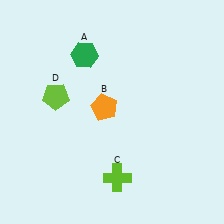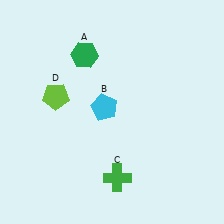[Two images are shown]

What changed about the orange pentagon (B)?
In Image 1, B is orange. In Image 2, it changed to cyan.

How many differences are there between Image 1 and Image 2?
There are 2 differences between the two images.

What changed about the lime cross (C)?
In Image 1, C is lime. In Image 2, it changed to green.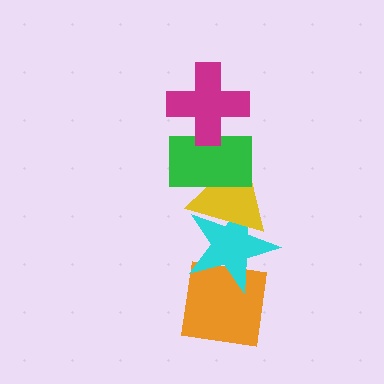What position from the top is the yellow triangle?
The yellow triangle is 3rd from the top.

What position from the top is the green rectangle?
The green rectangle is 2nd from the top.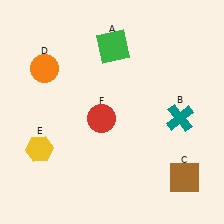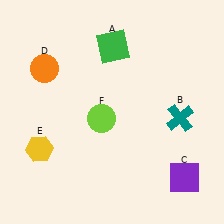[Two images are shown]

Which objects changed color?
C changed from brown to purple. F changed from red to lime.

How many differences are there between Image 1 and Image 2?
There are 2 differences between the two images.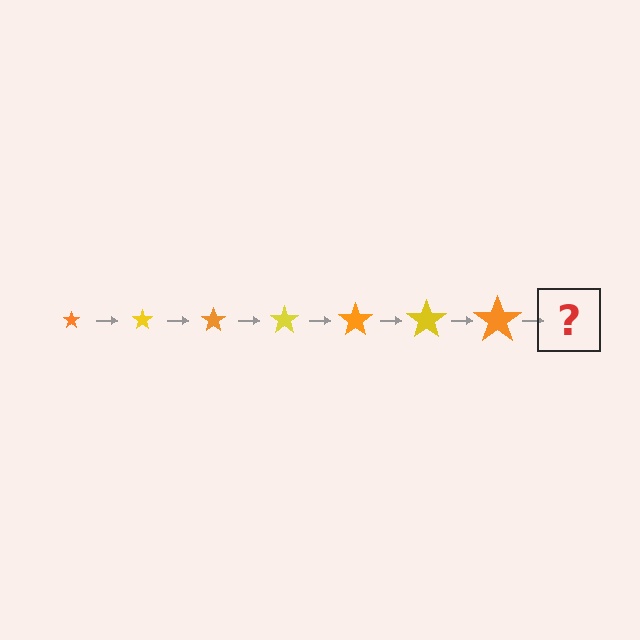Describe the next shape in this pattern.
It should be a yellow star, larger than the previous one.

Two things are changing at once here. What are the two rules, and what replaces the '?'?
The two rules are that the star grows larger each step and the color cycles through orange and yellow. The '?' should be a yellow star, larger than the previous one.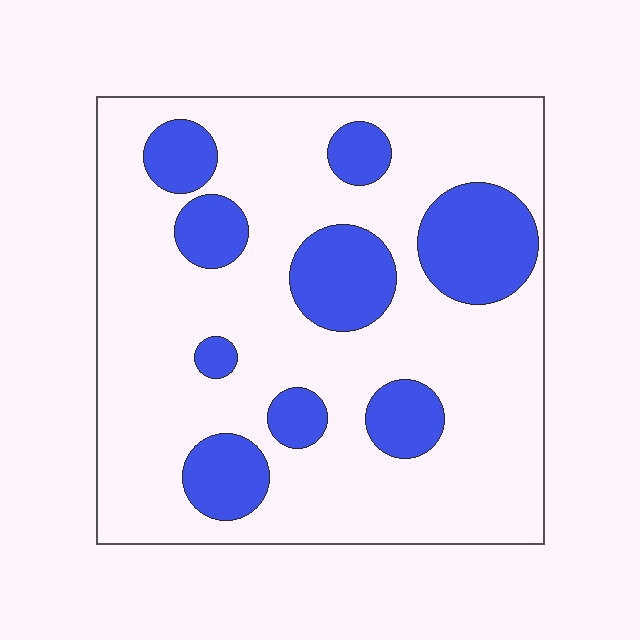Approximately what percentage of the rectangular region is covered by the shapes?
Approximately 25%.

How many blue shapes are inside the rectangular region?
9.